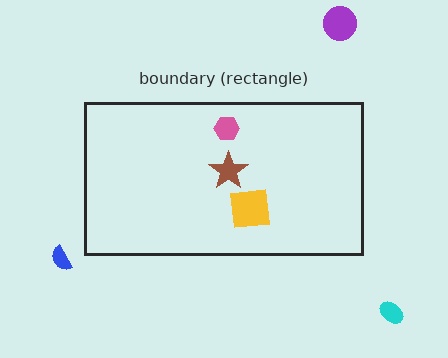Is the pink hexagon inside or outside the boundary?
Inside.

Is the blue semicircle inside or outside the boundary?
Outside.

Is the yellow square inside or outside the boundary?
Inside.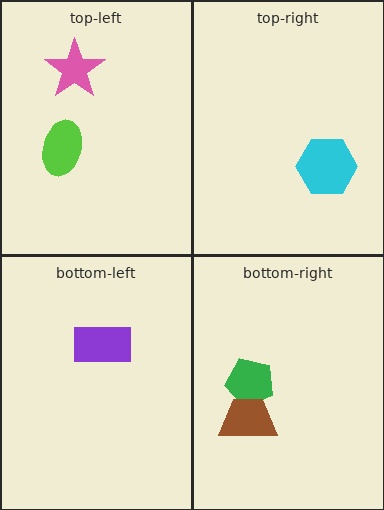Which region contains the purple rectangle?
The bottom-left region.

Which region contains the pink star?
The top-left region.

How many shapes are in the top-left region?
2.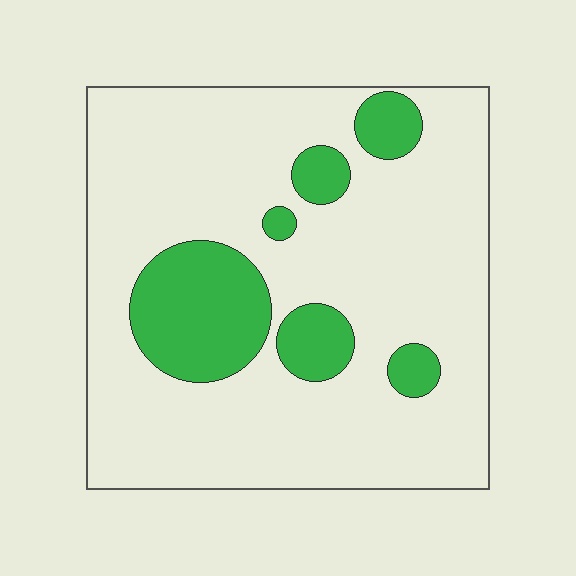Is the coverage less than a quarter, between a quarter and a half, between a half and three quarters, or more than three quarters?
Less than a quarter.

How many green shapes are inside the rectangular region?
6.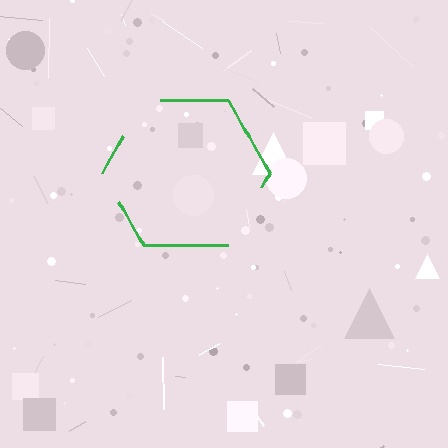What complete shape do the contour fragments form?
The contour fragments form a hexagon.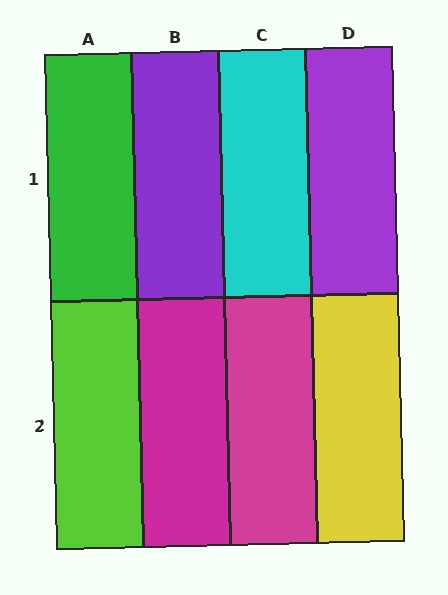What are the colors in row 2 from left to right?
Lime, magenta, magenta, yellow.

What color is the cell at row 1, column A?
Green.